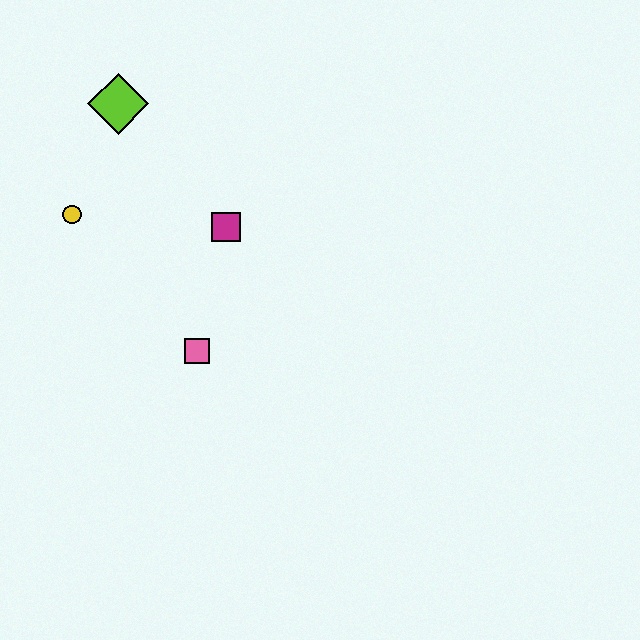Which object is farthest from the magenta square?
The lime diamond is farthest from the magenta square.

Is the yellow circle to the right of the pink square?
No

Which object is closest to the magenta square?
The pink square is closest to the magenta square.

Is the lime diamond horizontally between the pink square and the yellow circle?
Yes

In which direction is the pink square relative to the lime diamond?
The pink square is below the lime diamond.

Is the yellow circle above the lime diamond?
No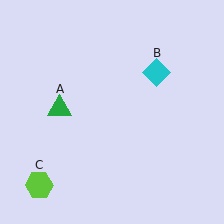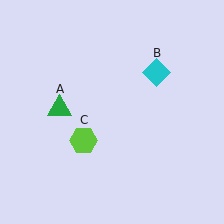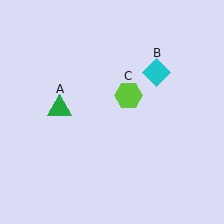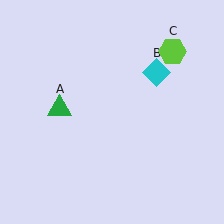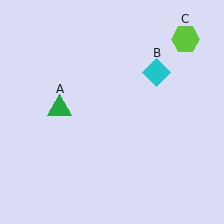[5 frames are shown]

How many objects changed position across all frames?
1 object changed position: lime hexagon (object C).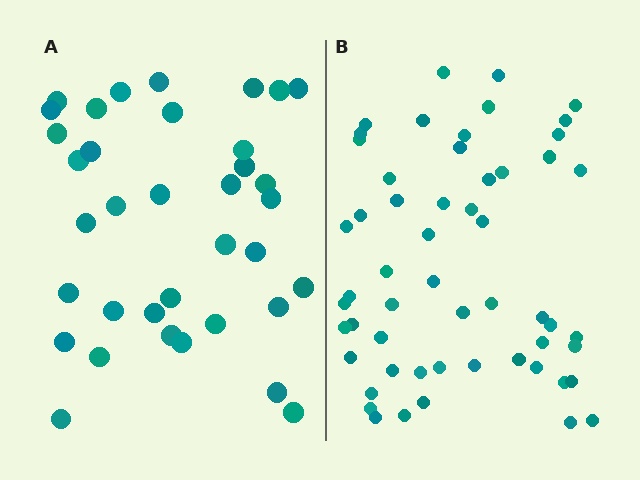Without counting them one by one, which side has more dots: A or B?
Region B (the right region) has more dots.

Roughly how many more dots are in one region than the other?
Region B has approximately 20 more dots than region A.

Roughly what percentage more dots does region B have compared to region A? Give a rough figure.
About 55% more.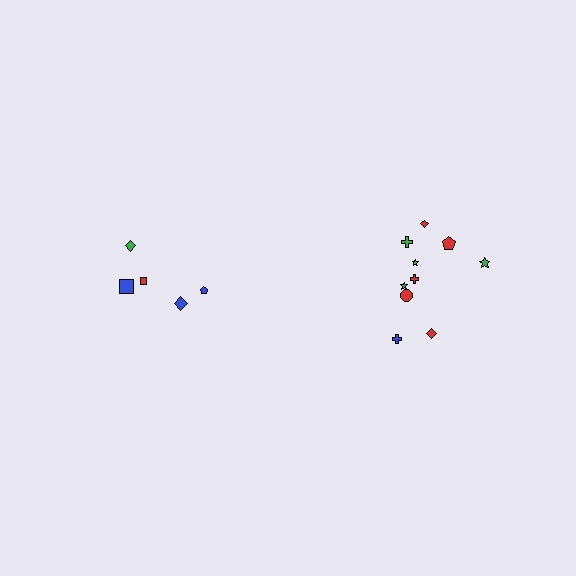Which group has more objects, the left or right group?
The right group.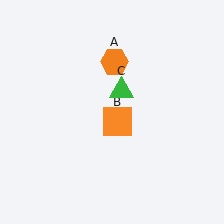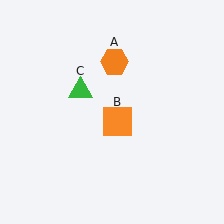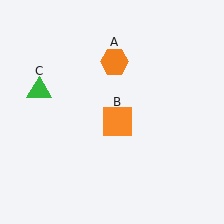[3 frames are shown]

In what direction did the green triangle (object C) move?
The green triangle (object C) moved left.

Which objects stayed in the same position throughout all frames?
Orange hexagon (object A) and orange square (object B) remained stationary.